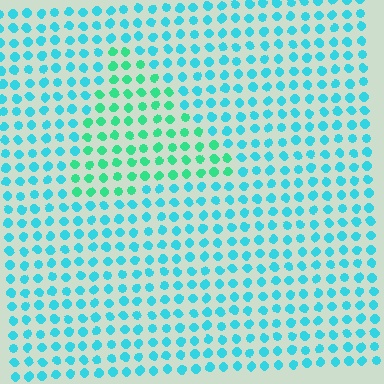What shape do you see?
I see a triangle.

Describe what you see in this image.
The image is filled with small cyan elements in a uniform arrangement. A triangle-shaped region is visible where the elements are tinted to a slightly different hue, forming a subtle color boundary.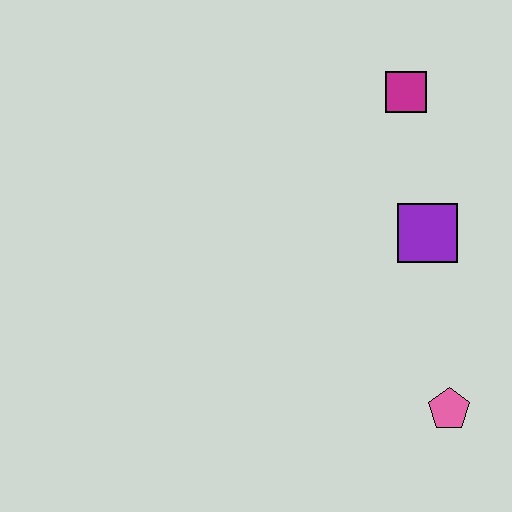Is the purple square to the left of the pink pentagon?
Yes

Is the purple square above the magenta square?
No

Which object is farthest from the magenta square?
The pink pentagon is farthest from the magenta square.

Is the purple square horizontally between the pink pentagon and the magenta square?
Yes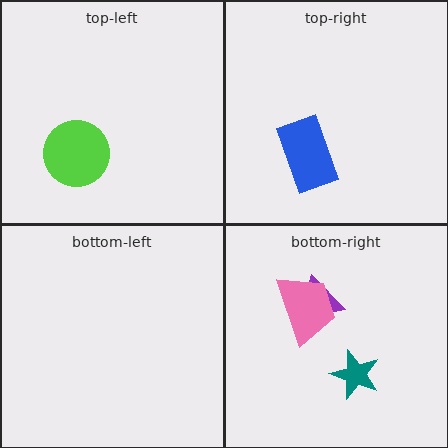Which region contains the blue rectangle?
The top-right region.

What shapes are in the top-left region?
The lime circle.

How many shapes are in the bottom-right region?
3.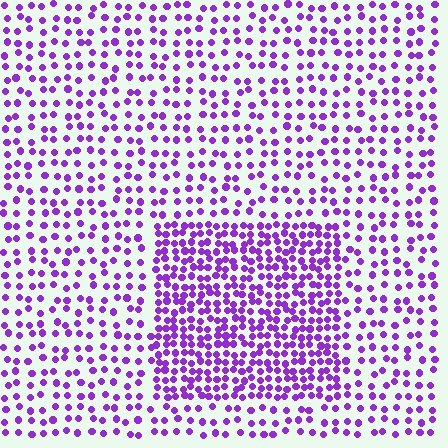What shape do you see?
I see a rectangle.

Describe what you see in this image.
The image contains small purple elements arranged at two different densities. A rectangle-shaped region is visible where the elements are more densely packed than the surrounding area.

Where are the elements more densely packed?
The elements are more densely packed inside the rectangle boundary.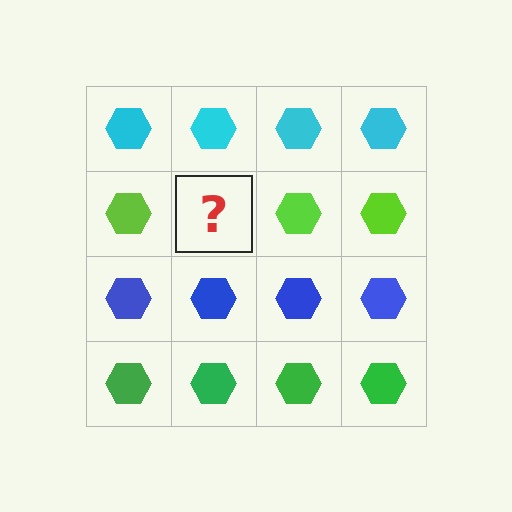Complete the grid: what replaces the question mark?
The question mark should be replaced with a lime hexagon.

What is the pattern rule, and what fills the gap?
The rule is that each row has a consistent color. The gap should be filled with a lime hexagon.